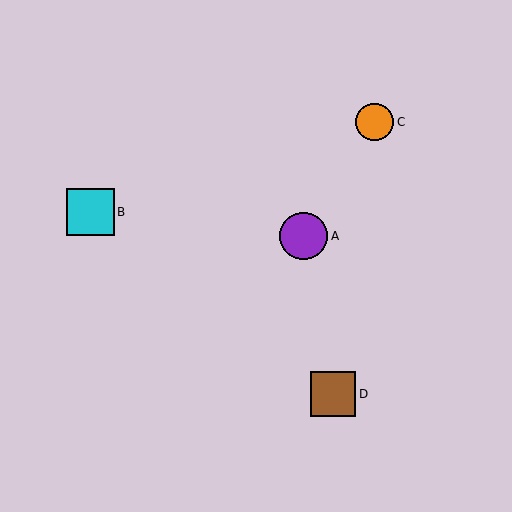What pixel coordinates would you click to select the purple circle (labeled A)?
Click at (304, 236) to select the purple circle A.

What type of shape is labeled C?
Shape C is an orange circle.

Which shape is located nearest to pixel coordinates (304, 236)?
The purple circle (labeled A) at (304, 236) is nearest to that location.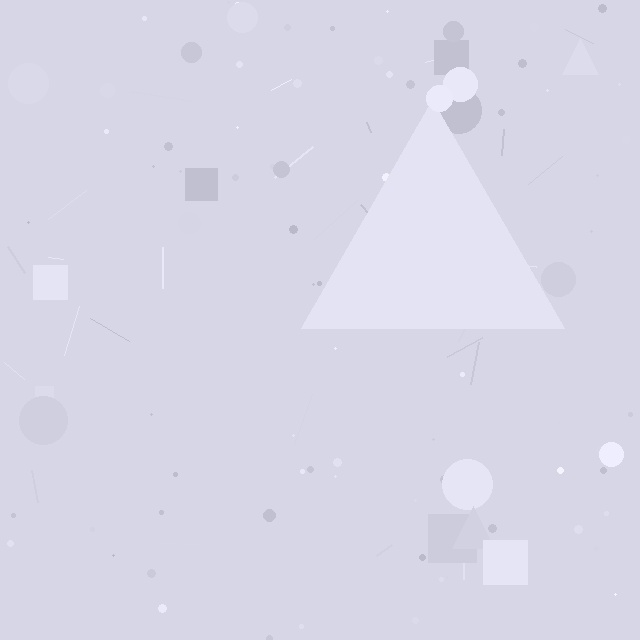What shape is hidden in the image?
A triangle is hidden in the image.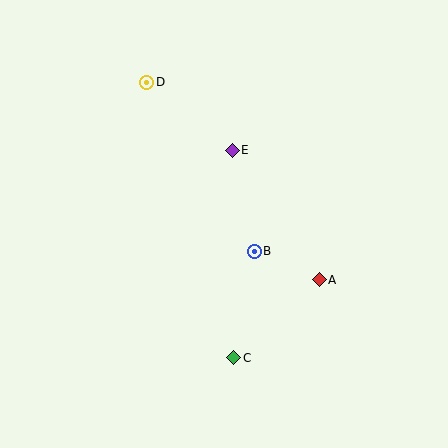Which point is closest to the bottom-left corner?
Point C is closest to the bottom-left corner.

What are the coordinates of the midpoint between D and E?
The midpoint between D and E is at (189, 116).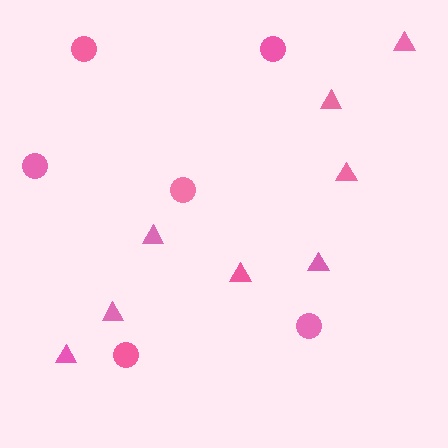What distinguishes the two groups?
There are 2 groups: one group of circles (6) and one group of triangles (8).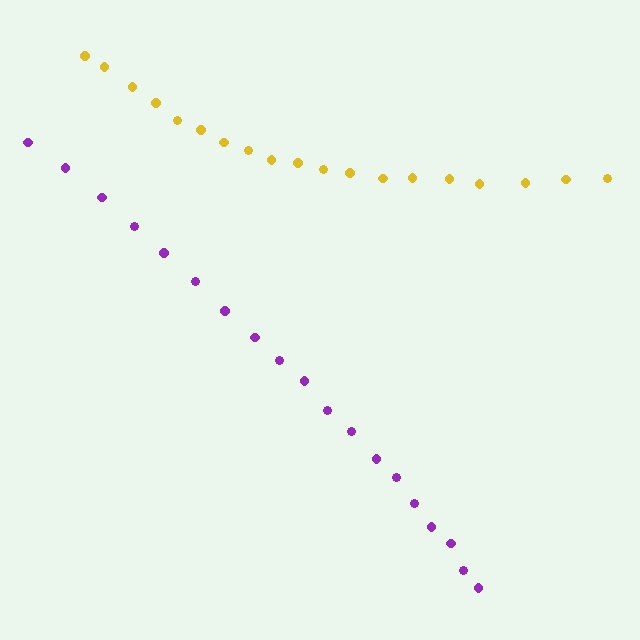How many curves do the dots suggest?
There are 2 distinct paths.